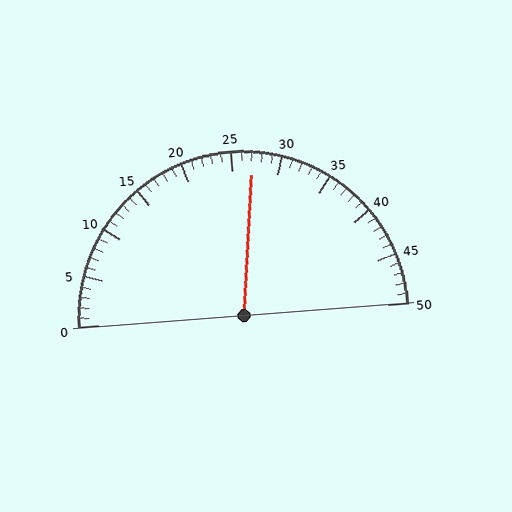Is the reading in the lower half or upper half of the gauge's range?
The reading is in the upper half of the range (0 to 50).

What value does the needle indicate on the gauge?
The needle indicates approximately 27.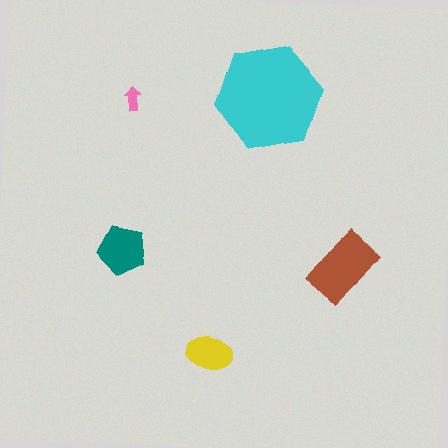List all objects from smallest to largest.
The pink arrow, the yellow ellipse, the teal pentagon, the brown rectangle, the cyan hexagon.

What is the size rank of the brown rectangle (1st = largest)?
2nd.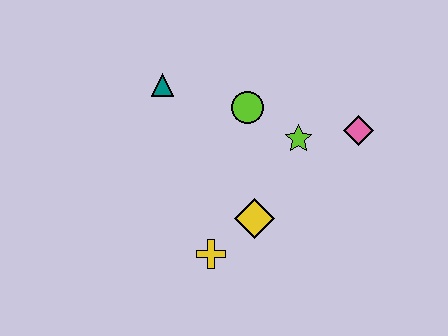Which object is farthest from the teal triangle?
The pink diamond is farthest from the teal triangle.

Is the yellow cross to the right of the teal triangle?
Yes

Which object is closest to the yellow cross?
The yellow diamond is closest to the yellow cross.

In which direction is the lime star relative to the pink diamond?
The lime star is to the left of the pink diamond.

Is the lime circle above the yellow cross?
Yes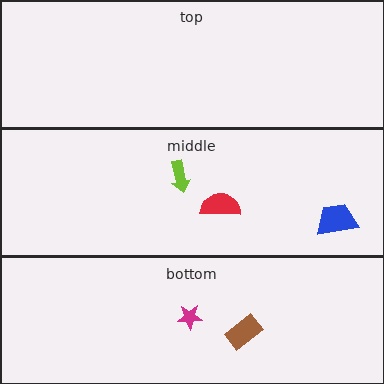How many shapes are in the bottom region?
2.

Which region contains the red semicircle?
The middle region.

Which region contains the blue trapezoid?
The middle region.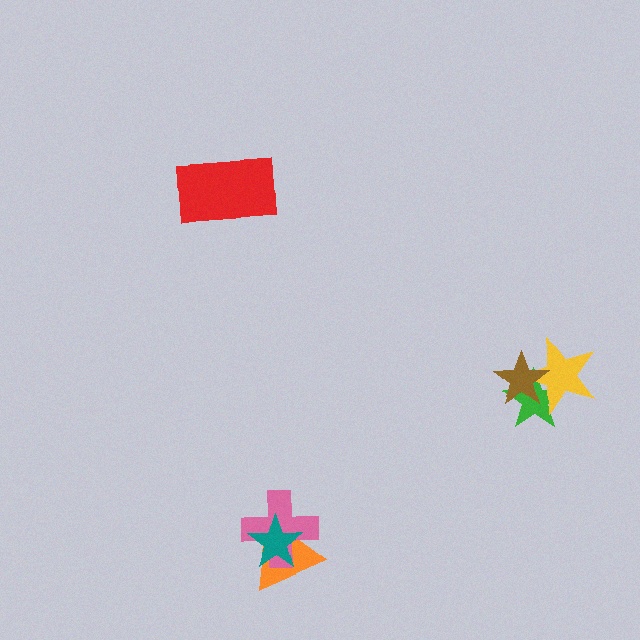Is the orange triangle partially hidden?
Yes, it is partially covered by another shape.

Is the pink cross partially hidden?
Yes, it is partially covered by another shape.